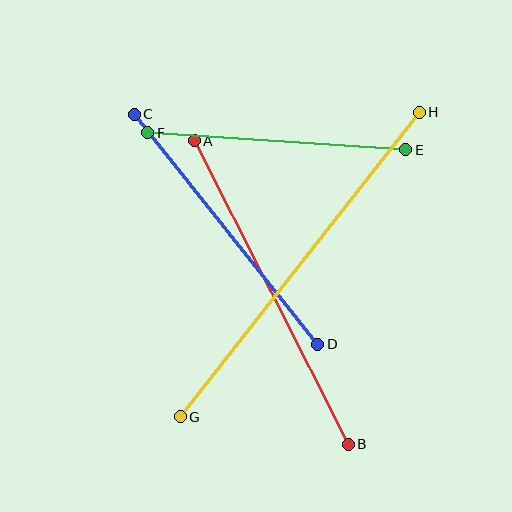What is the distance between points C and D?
The distance is approximately 294 pixels.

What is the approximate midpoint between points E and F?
The midpoint is at approximately (277, 141) pixels.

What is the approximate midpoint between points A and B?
The midpoint is at approximately (271, 292) pixels.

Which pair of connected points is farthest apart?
Points G and H are farthest apart.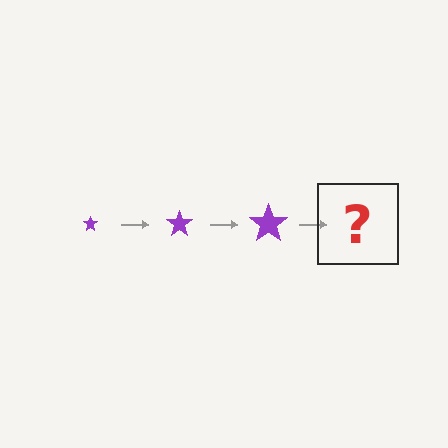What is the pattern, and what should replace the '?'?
The pattern is that the star gets progressively larger each step. The '?' should be a purple star, larger than the previous one.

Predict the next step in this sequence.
The next step is a purple star, larger than the previous one.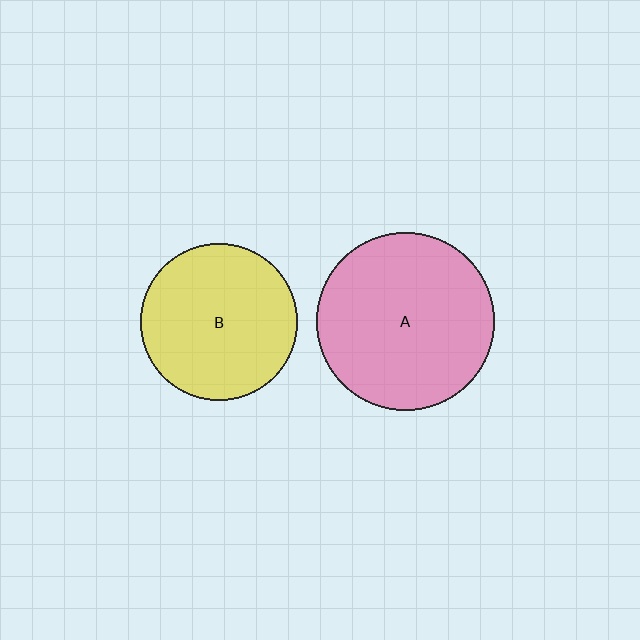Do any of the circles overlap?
No, none of the circles overlap.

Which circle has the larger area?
Circle A (pink).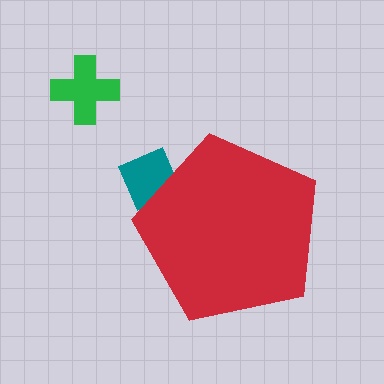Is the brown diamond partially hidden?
Yes, the brown diamond is partially hidden behind the red pentagon.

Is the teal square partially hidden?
Yes, the teal square is partially hidden behind the red pentagon.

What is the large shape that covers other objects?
A red pentagon.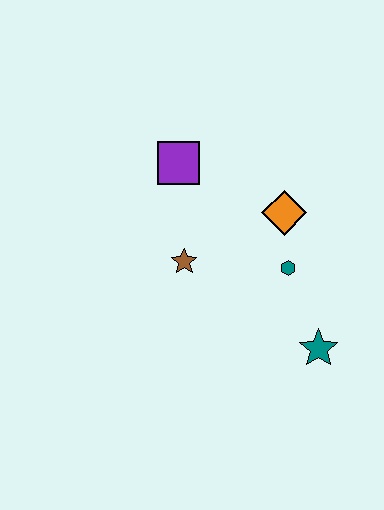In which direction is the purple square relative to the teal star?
The purple square is above the teal star.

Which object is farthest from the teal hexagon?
The purple square is farthest from the teal hexagon.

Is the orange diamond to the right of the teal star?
No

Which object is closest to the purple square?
The brown star is closest to the purple square.